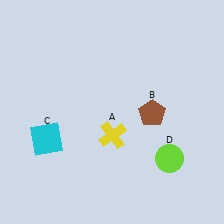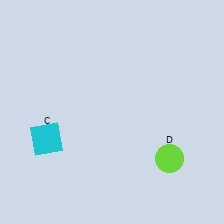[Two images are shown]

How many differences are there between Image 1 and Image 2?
There are 2 differences between the two images.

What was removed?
The brown pentagon (B), the yellow cross (A) were removed in Image 2.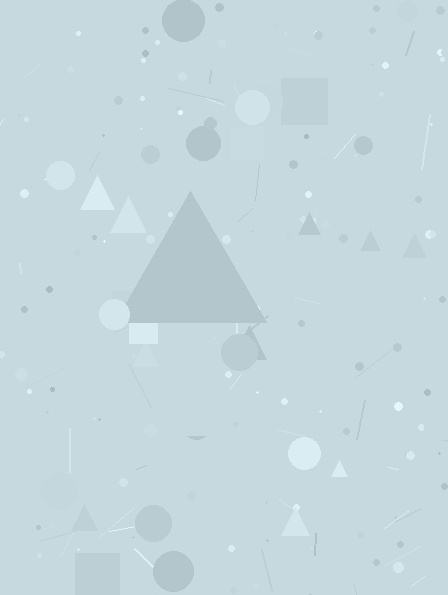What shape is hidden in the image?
A triangle is hidden in the image.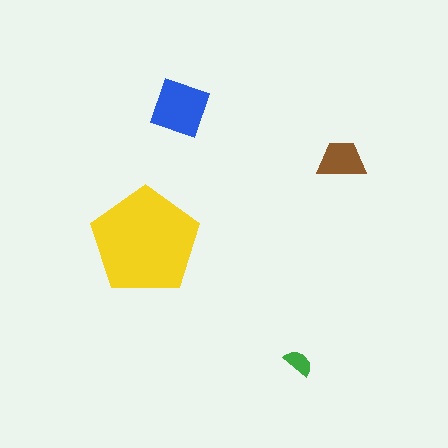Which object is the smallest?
The green semicircle.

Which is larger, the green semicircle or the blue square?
The blue square.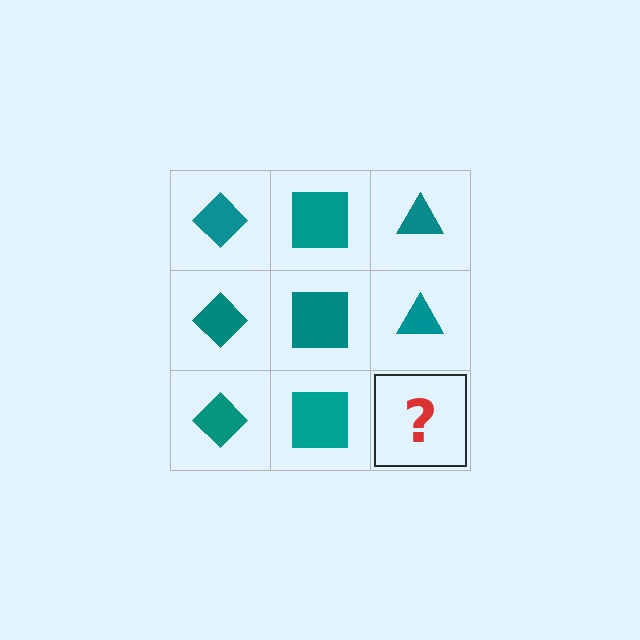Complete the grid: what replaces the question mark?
The question mark should be replaced with a teal triangle.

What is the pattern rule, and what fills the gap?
The rule is that each column has a consistent shape. The gap should be filled with a teal triangle.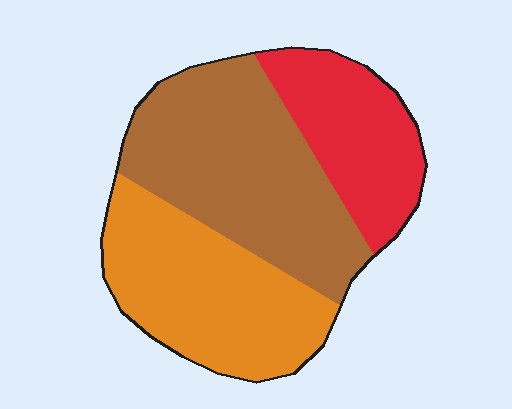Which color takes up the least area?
Red, at roughly 25%.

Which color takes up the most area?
Brown, at roughly 40%.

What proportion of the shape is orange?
Orange covers roughly 35% of the shape.